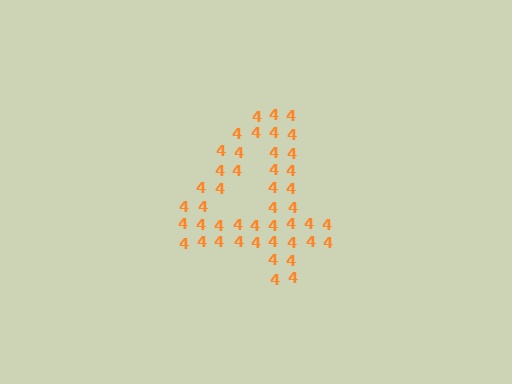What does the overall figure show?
The overall figure shows the digit 4.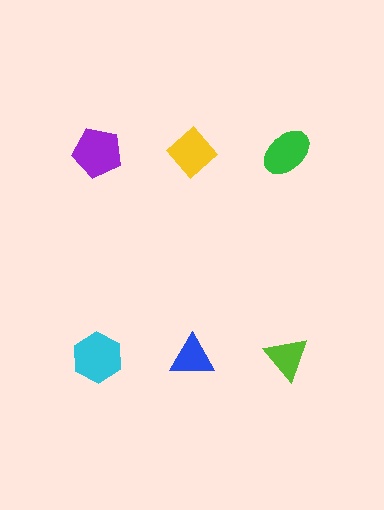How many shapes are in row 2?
3 shapes.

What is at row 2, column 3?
A lime triangle.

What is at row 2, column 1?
A cyan hexagon.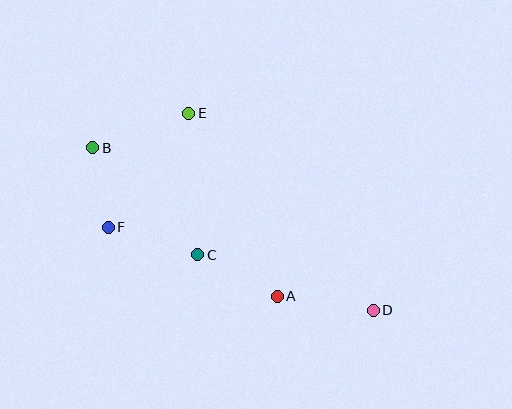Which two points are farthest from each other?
Points B and D are farthest from each other.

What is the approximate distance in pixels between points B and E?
The distance between B and E is approximately 102 pixels.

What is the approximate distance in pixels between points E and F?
The distance between E and F is approximately 139 pixels.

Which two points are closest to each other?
Points B and F are closest to each other.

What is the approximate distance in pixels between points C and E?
The distance between C and E is approximately 141 pixels.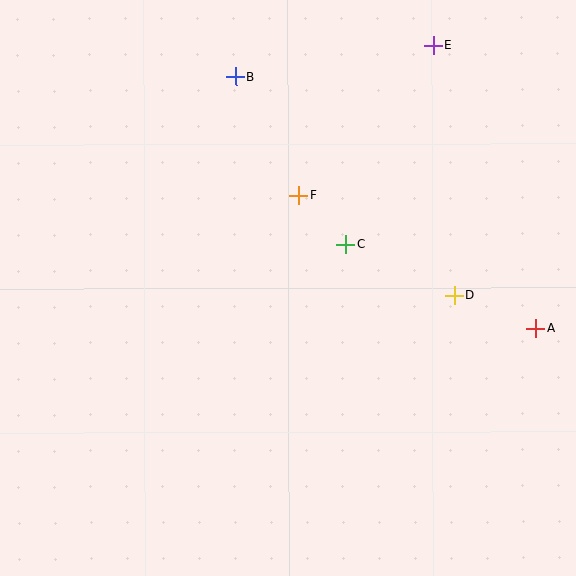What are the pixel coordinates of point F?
Point F is at (299, 195).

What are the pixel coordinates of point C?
Point C is at (345, 244).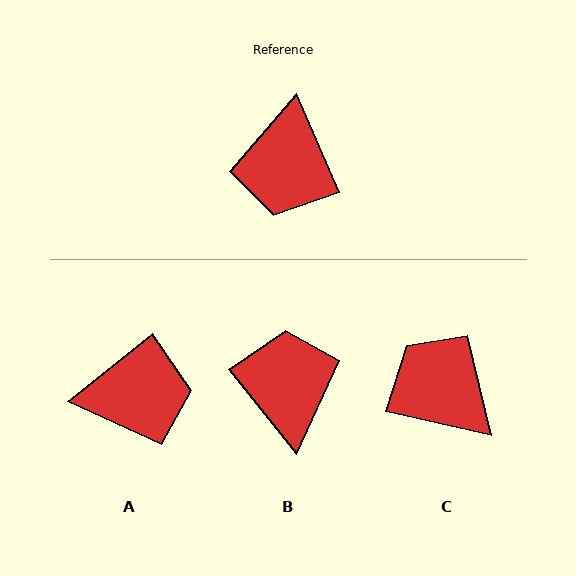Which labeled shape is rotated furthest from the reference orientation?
B, about 164 degrees away.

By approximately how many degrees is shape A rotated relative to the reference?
Approximately 106 degrees counter-clockwise.